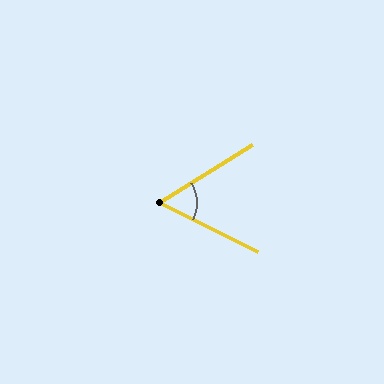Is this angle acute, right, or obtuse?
It is acute.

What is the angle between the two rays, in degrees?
Approximately 59 degrees.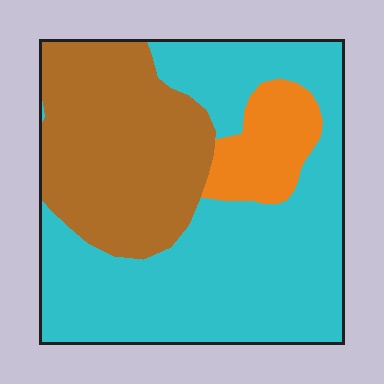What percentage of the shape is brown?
Brown takes up between a sixth and a third of the shape.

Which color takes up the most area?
Cyan, at roughly 55%.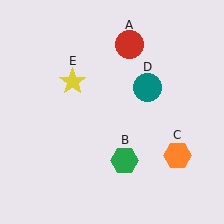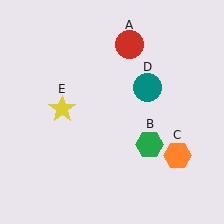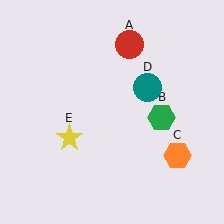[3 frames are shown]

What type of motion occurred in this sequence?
The green hexagon (object B), yellow star (object E) rotated counterclockwise around the center of the scene.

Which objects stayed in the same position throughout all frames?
Red circle (object A) and orange hexagon (object C) and teal circle (object D) remained stationary.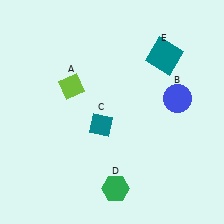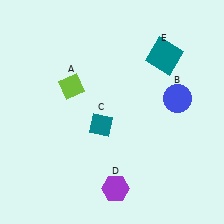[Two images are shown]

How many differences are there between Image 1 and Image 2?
There is 1 difference between the two images.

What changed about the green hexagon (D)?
In Image 1, D is green. In Image 2, it changed to purple.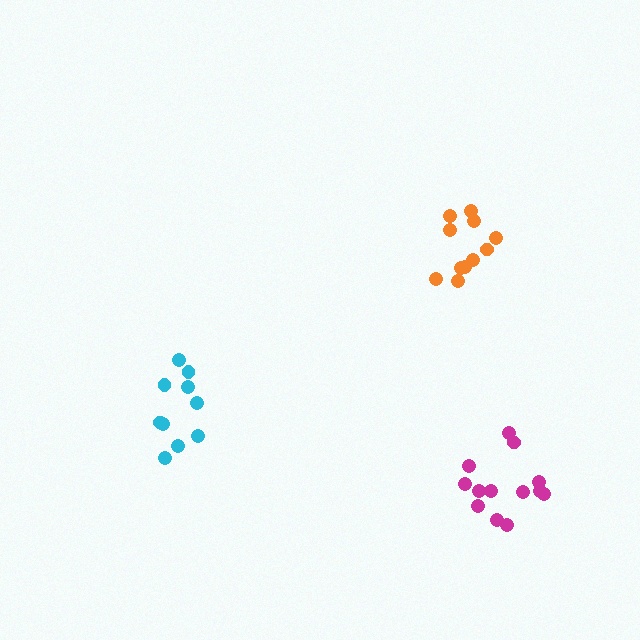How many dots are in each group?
Group 1: 11 dots, Group 2: 10 dots, Group 3: 13 dots (34 total).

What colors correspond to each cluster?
The clusters are colored: orange, cyan, magenta.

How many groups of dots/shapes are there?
There are 3 groups.